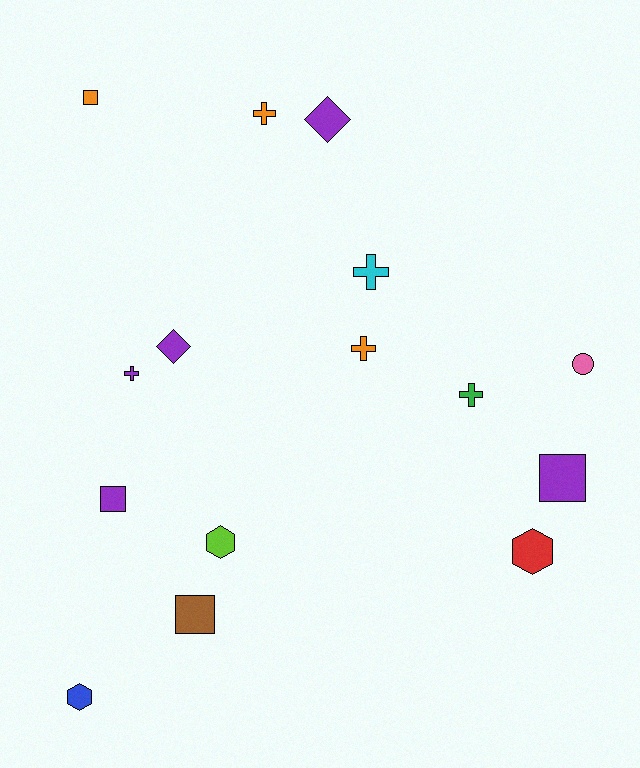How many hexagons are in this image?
There are 3 hexagons.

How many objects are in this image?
There are 15 objects.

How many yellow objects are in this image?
There are no yellow objects.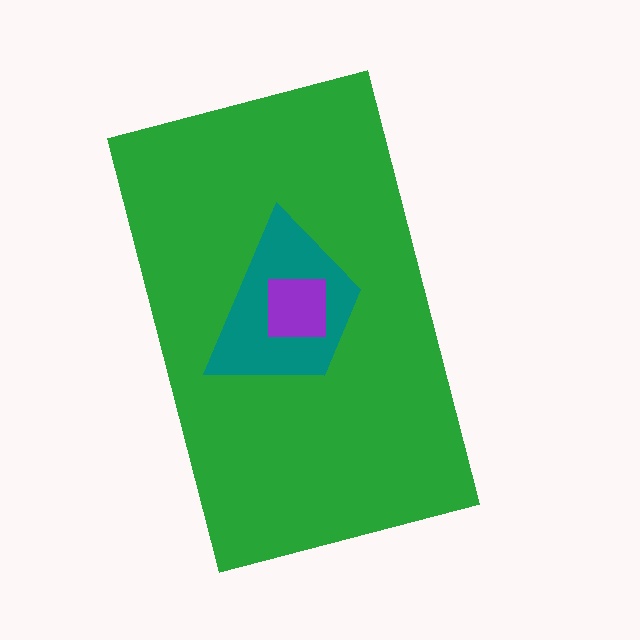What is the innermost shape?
The purple square.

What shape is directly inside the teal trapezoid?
The purple square.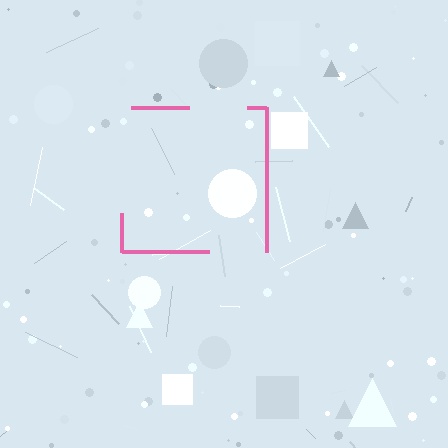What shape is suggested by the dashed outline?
The dashed outline suggests a square.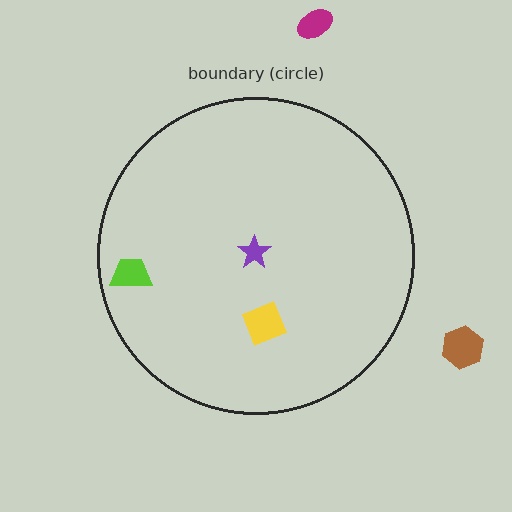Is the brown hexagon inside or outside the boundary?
Outside.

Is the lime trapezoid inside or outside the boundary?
Inside.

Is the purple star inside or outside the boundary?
Inside.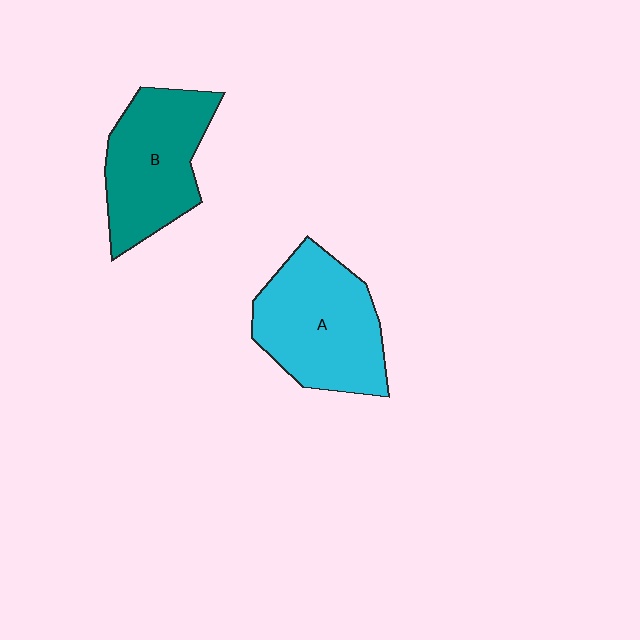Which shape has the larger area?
Shape A (cyan).